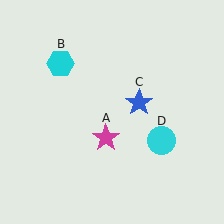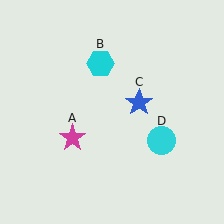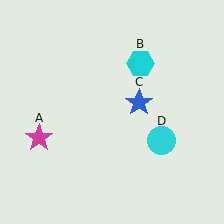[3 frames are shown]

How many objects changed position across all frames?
2 objects changed position: magenta star (object A), cyan hexagon (object B).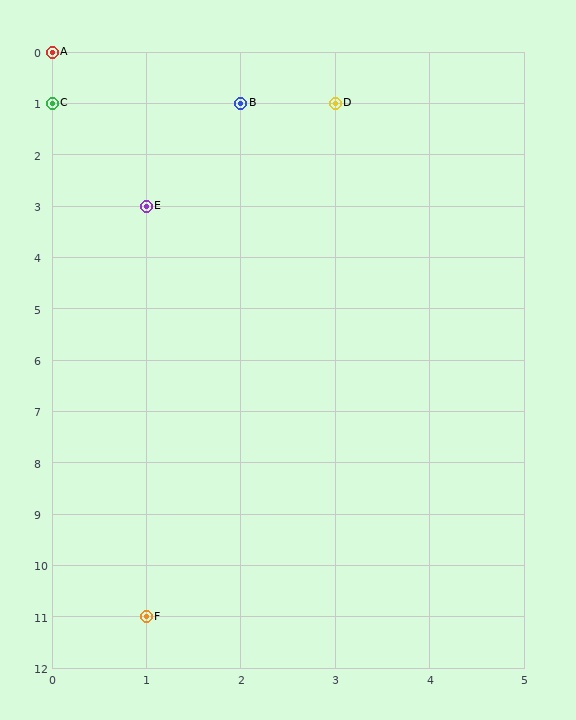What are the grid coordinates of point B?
Point B is at grid coordinates (2, 1).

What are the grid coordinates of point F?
Point F is at grid coordinates (1, 11).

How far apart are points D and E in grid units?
Points D and E are 2 columns and 2 rows apart (about 2.8 grid units diagonally).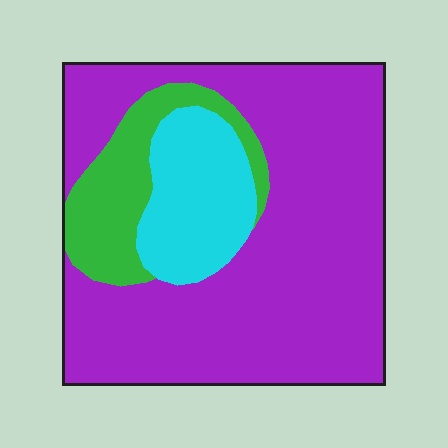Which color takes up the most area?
Purple, at roughly 70%.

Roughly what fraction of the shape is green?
Green takes up about one eighth (1/8) of the shape.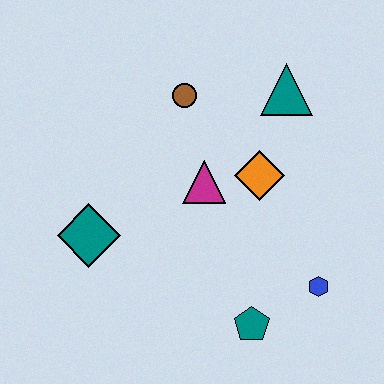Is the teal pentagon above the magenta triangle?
No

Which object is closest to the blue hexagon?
The teal pentagon is closest to the blue hexagon.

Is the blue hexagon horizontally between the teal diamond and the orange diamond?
No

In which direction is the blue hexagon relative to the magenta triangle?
The blue hexagon is to the right of the magenta triangle.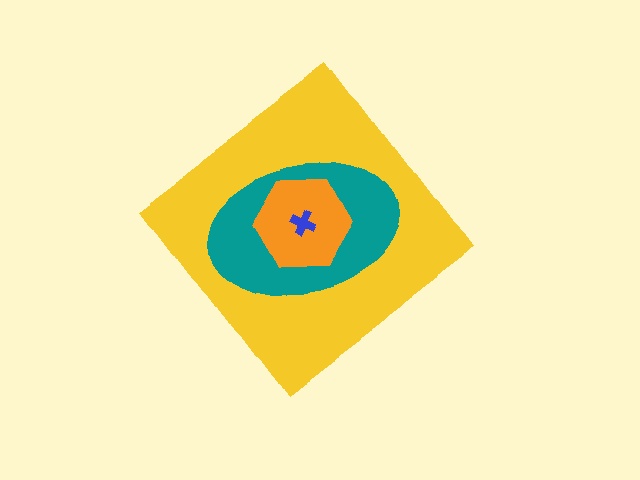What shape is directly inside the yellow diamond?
The teal ellipse.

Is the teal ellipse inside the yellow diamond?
Yes.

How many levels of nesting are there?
4.